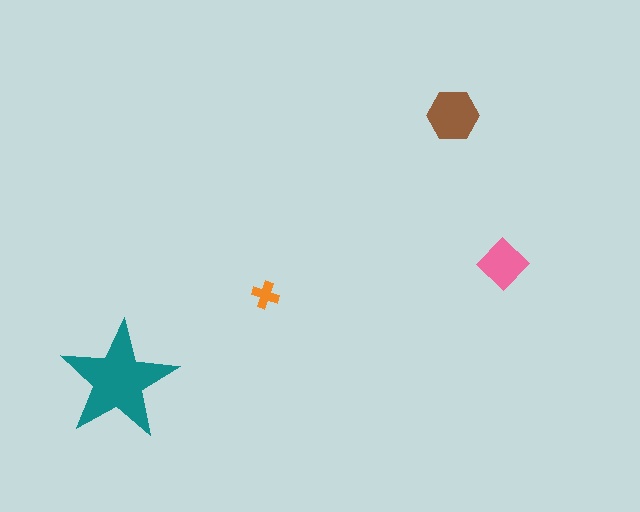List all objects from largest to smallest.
The teal star, the brown hexagon, the pink diamond, the orange cross.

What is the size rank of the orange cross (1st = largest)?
4th.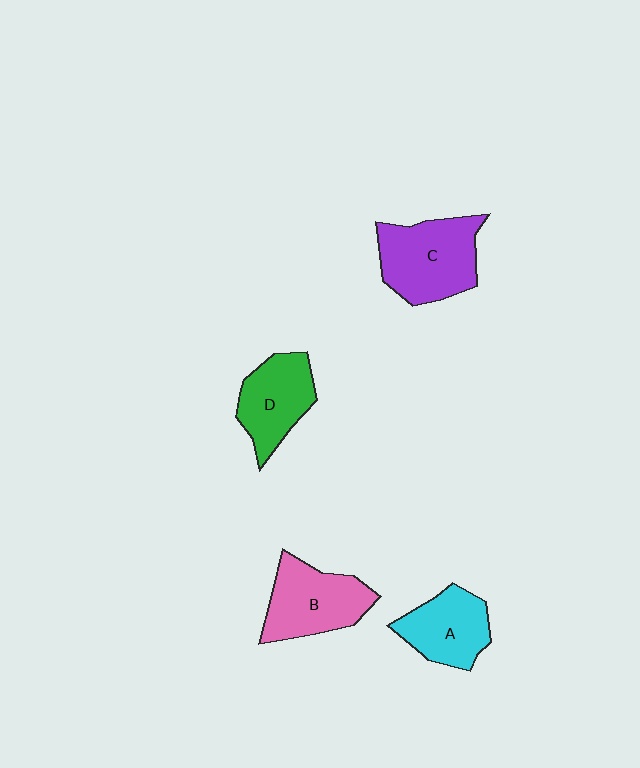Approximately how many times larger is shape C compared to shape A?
Approximately 1.4 times.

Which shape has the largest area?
Shape C (purple).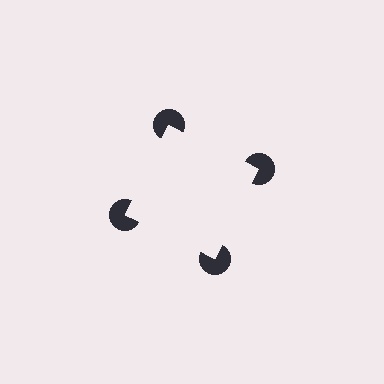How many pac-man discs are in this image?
There are 4 — one at each vertex of the illusory square.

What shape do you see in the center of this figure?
An illusory square — its edges are inferred from the aligned wedge cuts in the pac-man discs, not physically drawn.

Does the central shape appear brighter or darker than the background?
It typically appears slightly brighter than the background, even though no actual brightness change is drawn.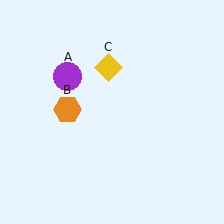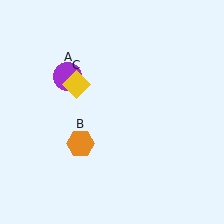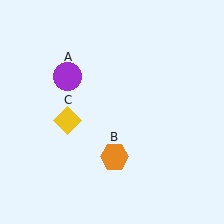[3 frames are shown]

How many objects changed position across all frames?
2 objects changed position: orange hexagon (object B), yellow diamond (object C).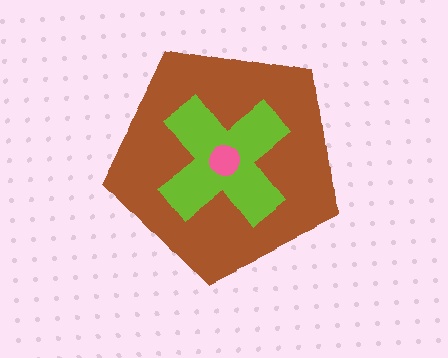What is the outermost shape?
The brown pentagon.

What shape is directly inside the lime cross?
The pink circle.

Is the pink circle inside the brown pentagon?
Yes.